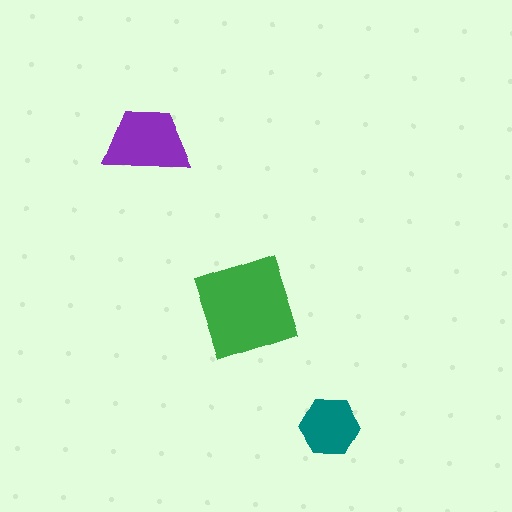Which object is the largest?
The green diamond.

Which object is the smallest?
The teal hexagon.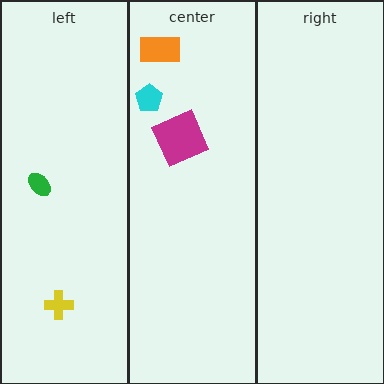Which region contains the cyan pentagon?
The center region.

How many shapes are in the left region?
2.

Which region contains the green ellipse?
The left region.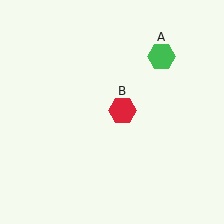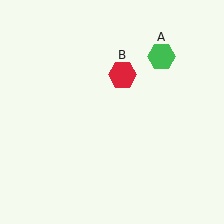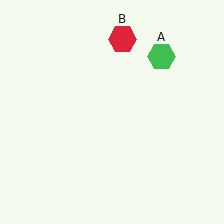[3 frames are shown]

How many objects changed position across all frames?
1 object changed position: red hexagon (object B).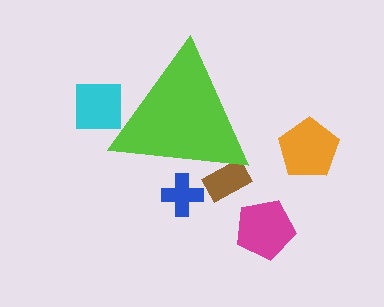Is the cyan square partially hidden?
Yes, the cyan square is partially hidden behind the lime triangle.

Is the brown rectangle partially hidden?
Yes, the brown rectangle is partially hidden behind the lime triangle.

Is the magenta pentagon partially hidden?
No, the magenta pentagon is fully visible.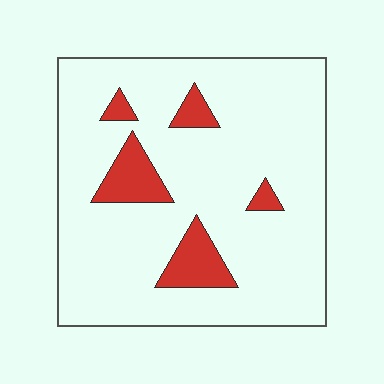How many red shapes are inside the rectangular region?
5.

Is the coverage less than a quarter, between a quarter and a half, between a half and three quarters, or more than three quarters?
Less than a quarter.